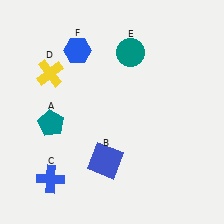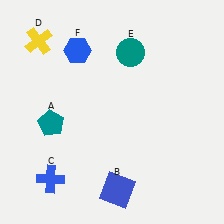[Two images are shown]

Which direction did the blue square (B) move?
The blue square (B) moved down.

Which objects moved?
The objects that moved are: the blue square (B), the yellow cross (D).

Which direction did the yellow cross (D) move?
The yellow cross (D) moved up.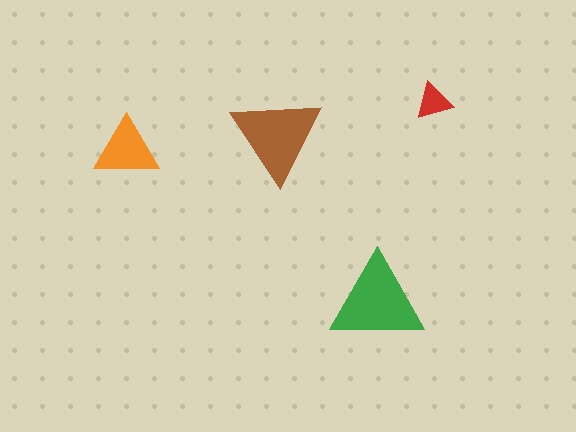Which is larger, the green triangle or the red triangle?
The green one.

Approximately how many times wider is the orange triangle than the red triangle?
About 1.5 times wider.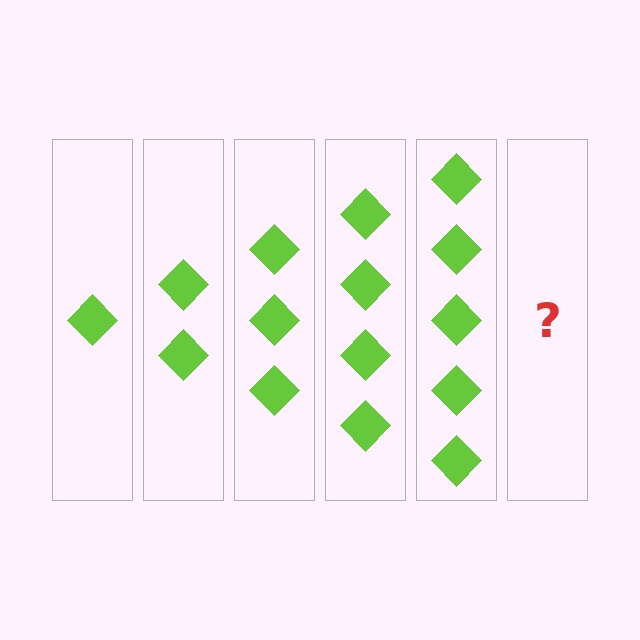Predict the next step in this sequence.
The next step is 6 diamonds.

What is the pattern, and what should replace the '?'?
The pattern is that each step adds one more diamond. The '?' should be 6 diamonds.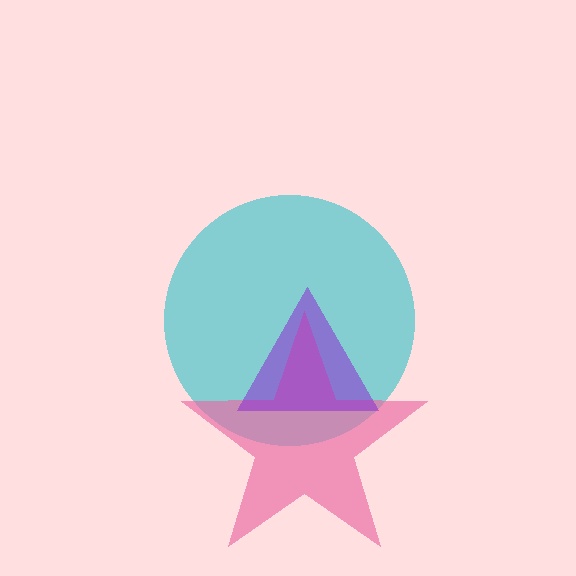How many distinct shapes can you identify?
There are 3 distinct shapes: a cyan circle, a pink star, a purple triangle.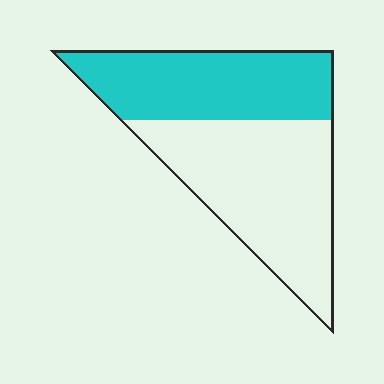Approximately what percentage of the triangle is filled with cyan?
Approximately 45%.